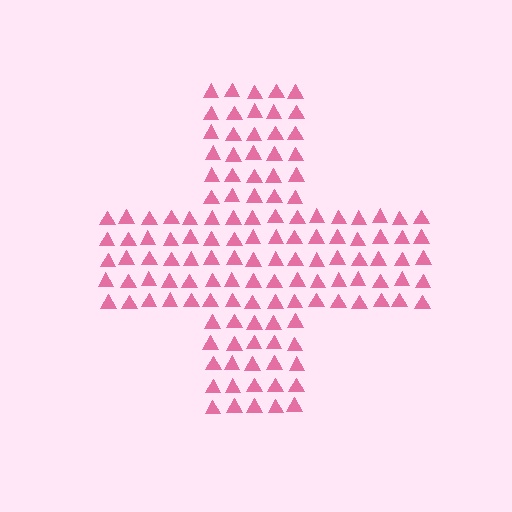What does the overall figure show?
The overall figure shows a cross.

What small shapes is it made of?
It is made of small triangles.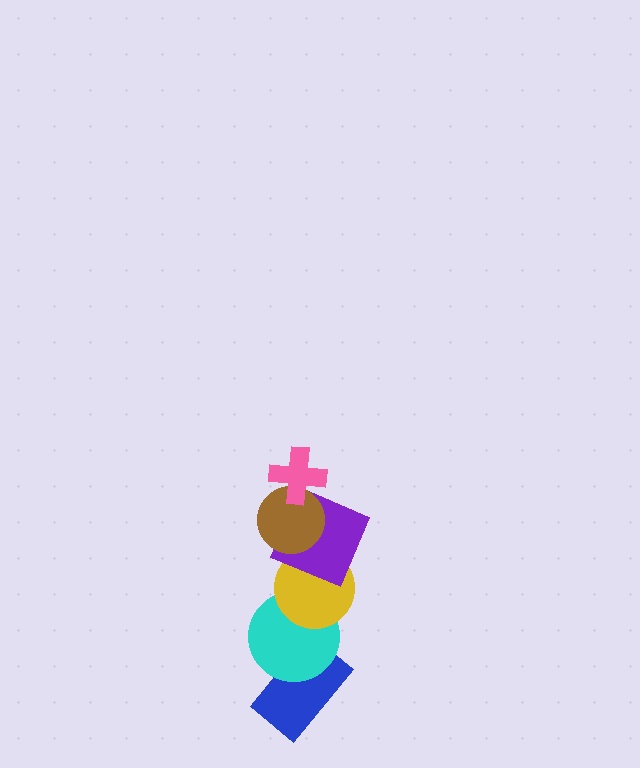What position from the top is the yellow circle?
The yellow circle is 4th from the top.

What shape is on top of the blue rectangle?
The cyan circle is on top of the blue rectangle.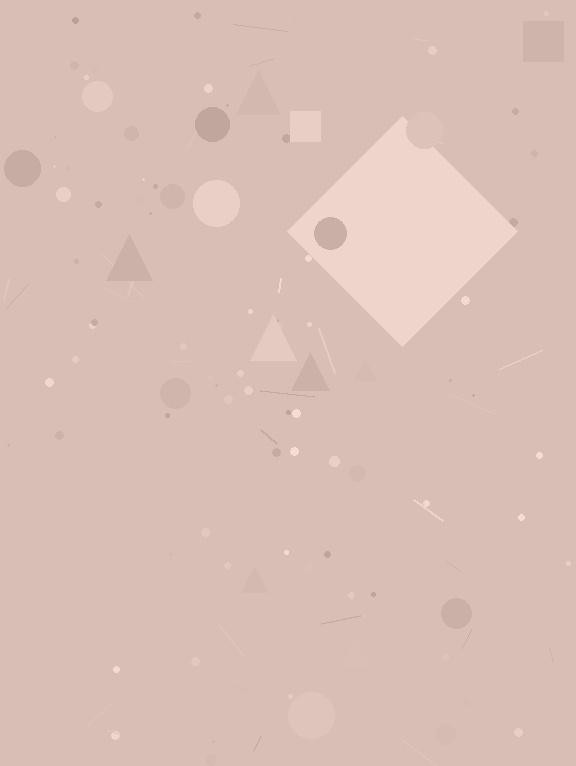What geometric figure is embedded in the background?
A diamond is embedded in the background.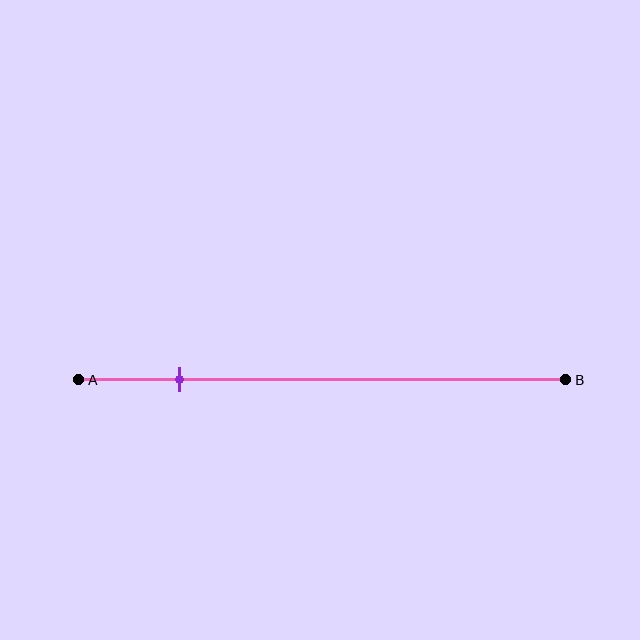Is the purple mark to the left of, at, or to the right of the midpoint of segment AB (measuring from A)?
The purple mark is to the left of the midpoint of segment AB.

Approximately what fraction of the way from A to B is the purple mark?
The purple mark is approximately 20% of the way from A to B.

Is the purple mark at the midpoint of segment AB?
No, the mark is at about 20% from A, not at the 50% midpoint.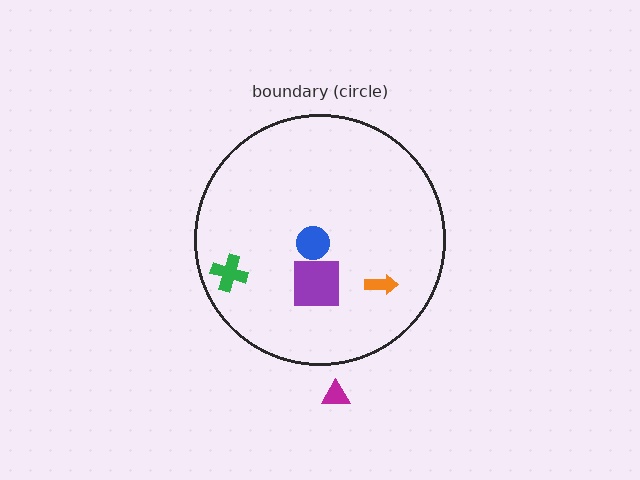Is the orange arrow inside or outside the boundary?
Inside.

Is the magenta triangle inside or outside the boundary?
Outside.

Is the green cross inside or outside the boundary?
Inside.